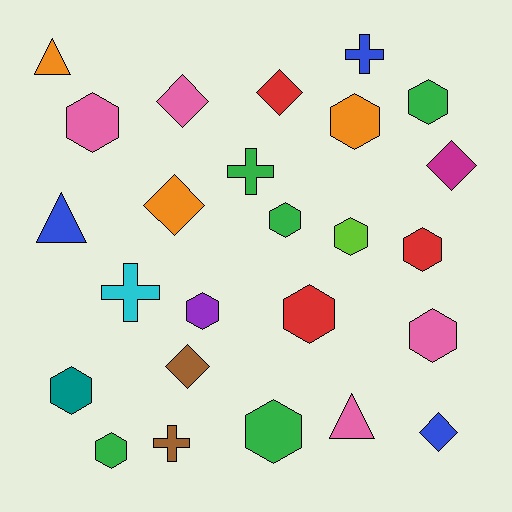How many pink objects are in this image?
There are 4 pink objects.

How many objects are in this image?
There are 25 objects.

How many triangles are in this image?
There are 3 triangles.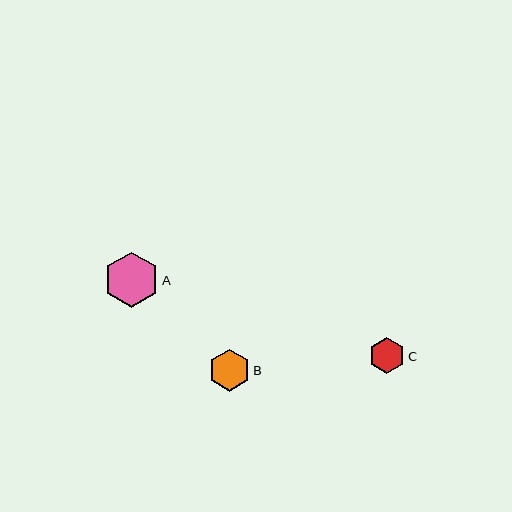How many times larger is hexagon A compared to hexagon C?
Hexagon A is approximately 1.5 times the size of hexagon C.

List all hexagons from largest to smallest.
From largest to smallest: A, B, C.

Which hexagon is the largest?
Hexagon A is the largest with a size of approximately 55 pixels.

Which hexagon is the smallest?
Hexagon C is the smallest with a size of approximately 37 pixels.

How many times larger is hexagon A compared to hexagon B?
Hexagon A is approximately 1.3 times the size of hexagon B.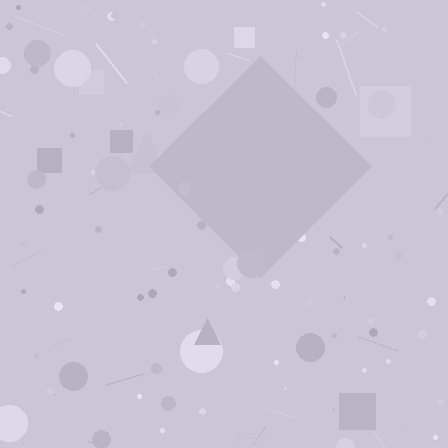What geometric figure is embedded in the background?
A diamond is embedded in the background.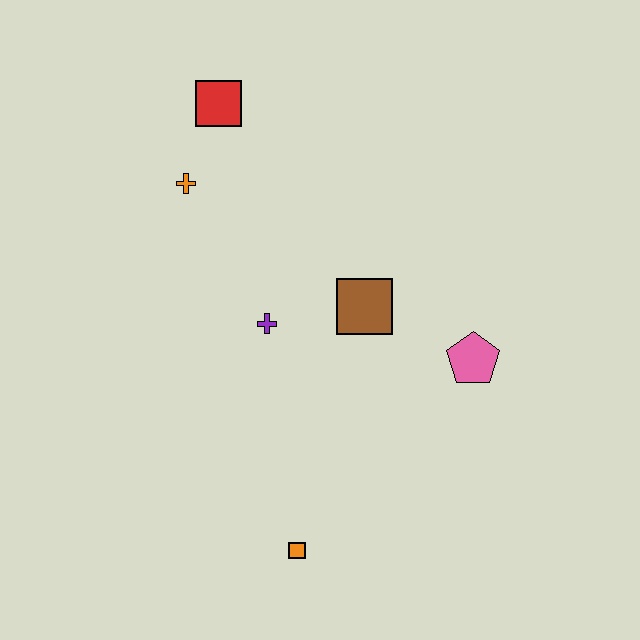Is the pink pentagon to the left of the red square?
No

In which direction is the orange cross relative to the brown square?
The orange cross is to the left of the brown square.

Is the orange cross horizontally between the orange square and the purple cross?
No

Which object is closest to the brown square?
The purple cross is closest to the brown square.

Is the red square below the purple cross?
No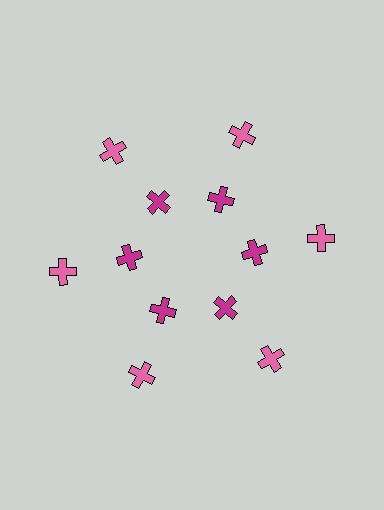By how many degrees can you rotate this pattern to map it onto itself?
The pattern maps onto itself every 60 degrees of rotation.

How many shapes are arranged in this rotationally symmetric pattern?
There are 12 shapes, arranged in 6 groups of 2.